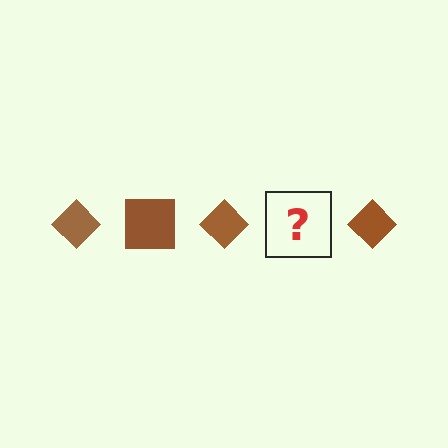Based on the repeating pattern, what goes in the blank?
The blank should be a brown square.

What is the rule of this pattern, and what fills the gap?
The rule is that the pattern cycles through diamond, square shapes in brown. The gap should be filled with a brown square.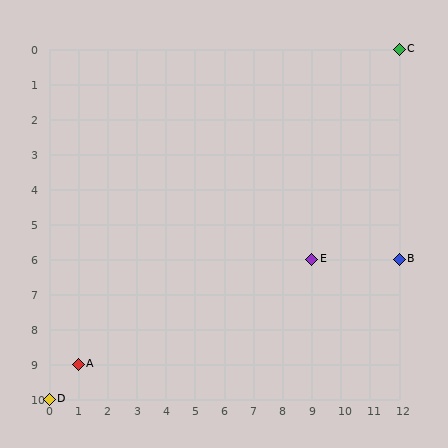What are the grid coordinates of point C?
Point C is at grid coordinates (12, 0).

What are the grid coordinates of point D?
Point D is at grid coordinates (0, 10).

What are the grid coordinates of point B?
Point B is at grid coordinates (12, 6).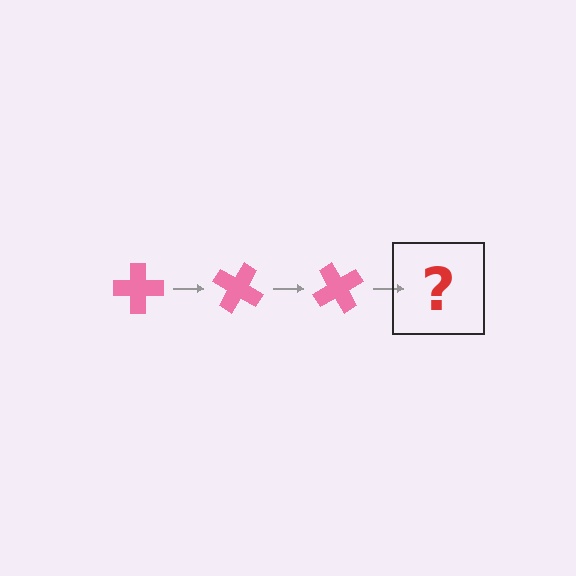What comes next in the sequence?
The next element should be a pink cross rotated 90 degrees.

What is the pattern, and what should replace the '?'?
The pattern is that the cross rotates 30 degrees each step. The '?' should be a pink cross rotated 90 degrees.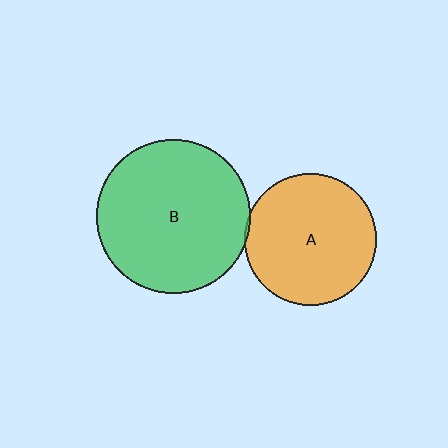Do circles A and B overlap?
Yes.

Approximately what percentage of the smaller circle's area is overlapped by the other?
Approximately 5%.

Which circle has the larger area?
Circle B (green).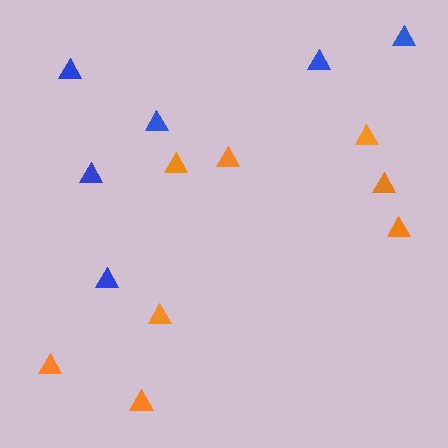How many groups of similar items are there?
There are 2 groups: one group of blue triangles (6) and one group of orange triangles (8).